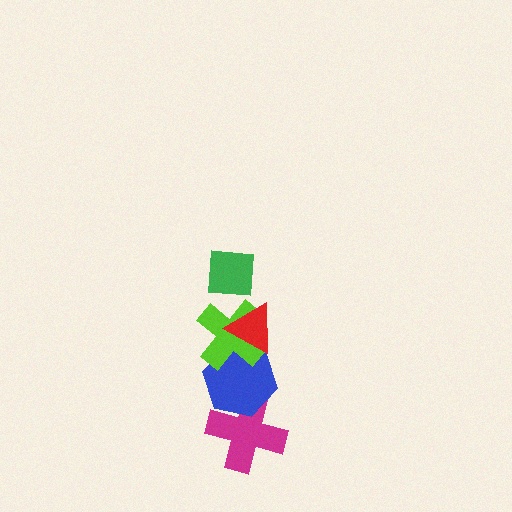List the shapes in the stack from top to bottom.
From top to bottom: the green square, the red triangle, the lime cross, the blue hexagon, the magenta cross.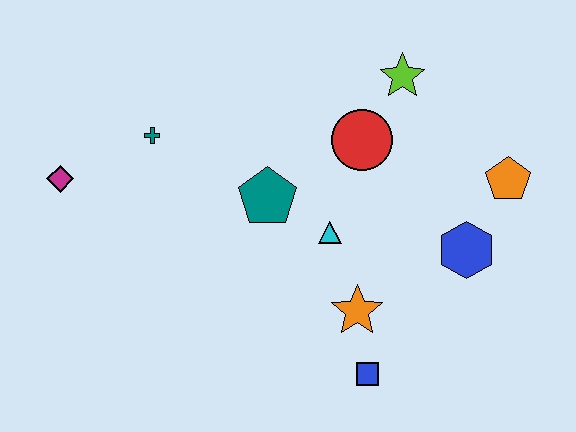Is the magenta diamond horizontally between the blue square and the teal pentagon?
No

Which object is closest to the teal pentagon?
The cyan triangle is closest to the teal pentagon.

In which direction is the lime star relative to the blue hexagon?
The lime star is above the blue hexagon.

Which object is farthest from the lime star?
The magenta diamond is farthest from the lime star.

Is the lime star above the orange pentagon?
Yes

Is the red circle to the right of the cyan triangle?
Yes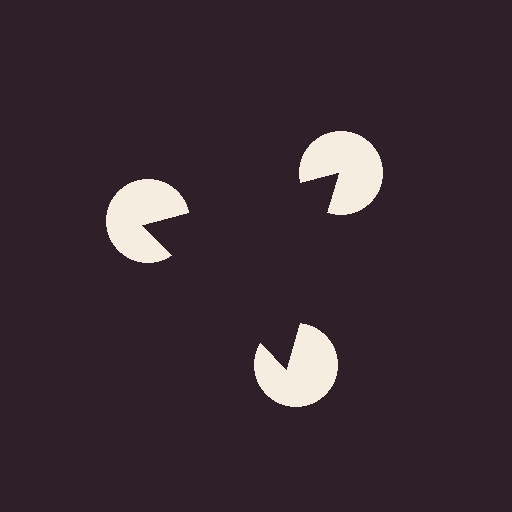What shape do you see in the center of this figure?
An illusory triangle — its edges are inferred from the aligned wedge cuts in the pac-man discs, not physically drawn.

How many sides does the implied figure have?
3 sides.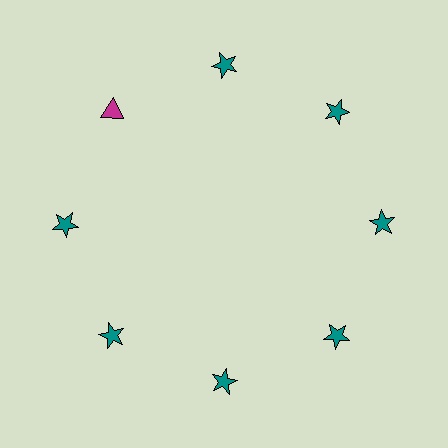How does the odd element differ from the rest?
It differs in both color (magenta instead of teal) and shape (triangle instead of star).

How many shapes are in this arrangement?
There are 8 shapes arranged in a ring pattern.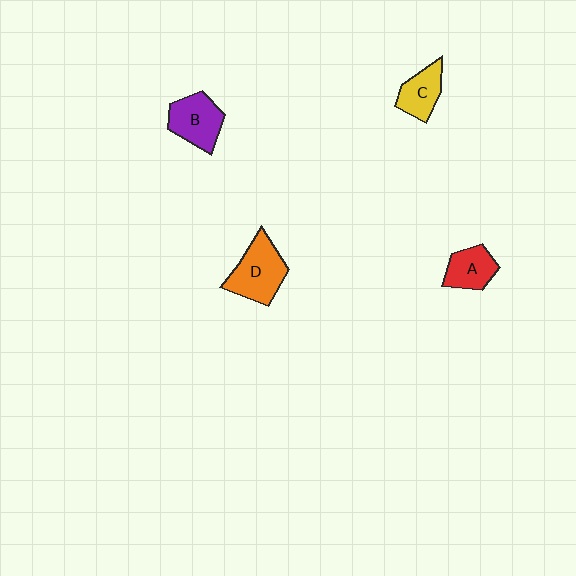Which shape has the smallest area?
Shape C (yellow).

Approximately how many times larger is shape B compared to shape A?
Approximately 1.3 times.